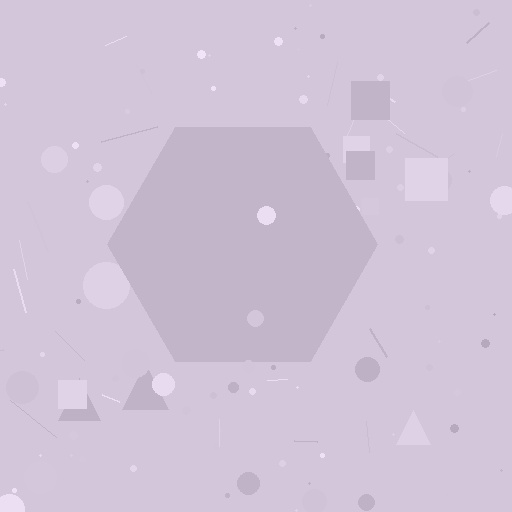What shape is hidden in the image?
A hexagon is hidden in the image.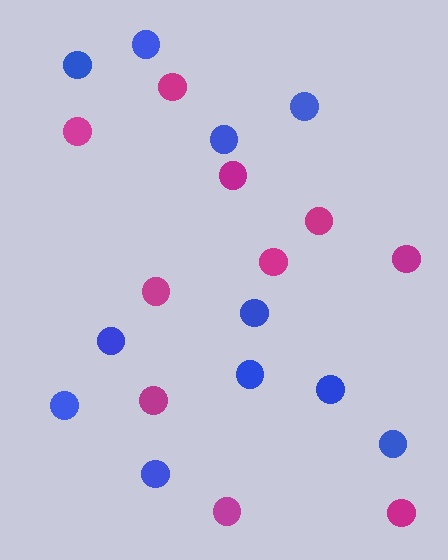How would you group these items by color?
There are 2 groups: one group of magenta circles (10) and one group of blue circles (11).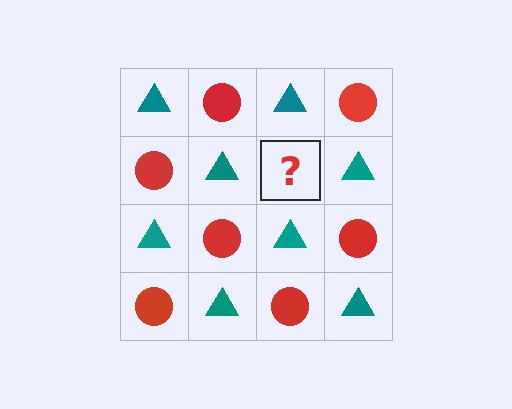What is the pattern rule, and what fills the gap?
The rule is that it alternates teal triangle and red circle in a checkerboard pattern. The gap should be filled with a red circle.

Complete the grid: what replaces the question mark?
The question mark should be replaced with a red circle.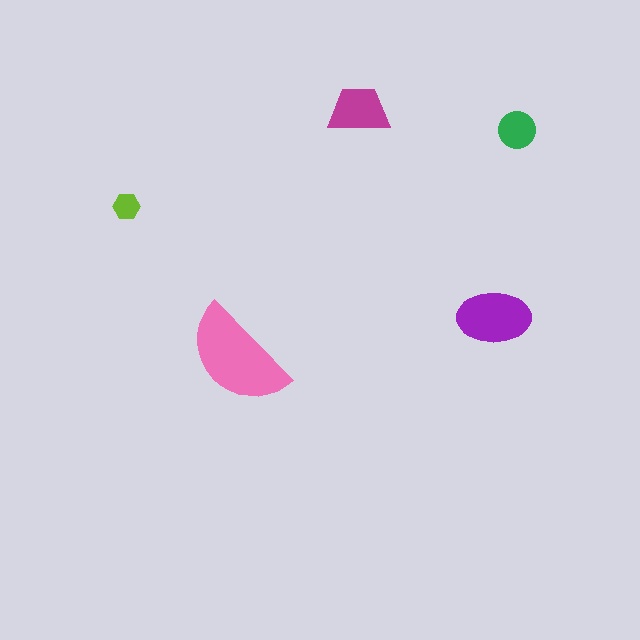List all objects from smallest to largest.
The lime hexagon, the green circle, the magenta trapezoid, the purple ellipse, the pink semicircle.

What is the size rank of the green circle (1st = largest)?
4th.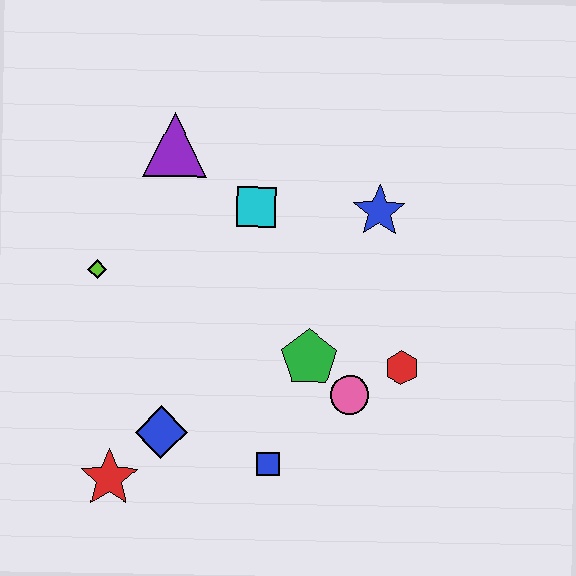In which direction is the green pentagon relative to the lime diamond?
The green pentagon is to the right of the lime diamond.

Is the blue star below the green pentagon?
No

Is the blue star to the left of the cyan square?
No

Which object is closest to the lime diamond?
The purple triangle is closest to the lime diamond.